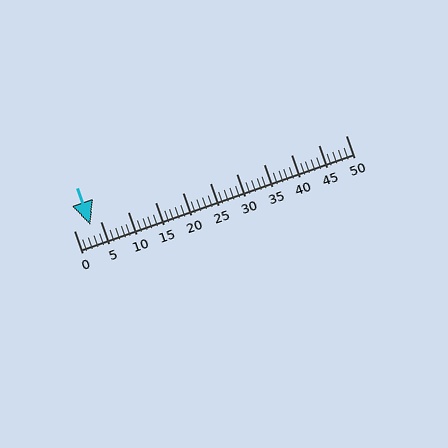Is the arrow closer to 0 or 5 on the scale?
The arrow is closer to 5.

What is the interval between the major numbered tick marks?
The major tick marks are spaced 5 units apart.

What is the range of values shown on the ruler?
The ruler shows values from 0 to 50.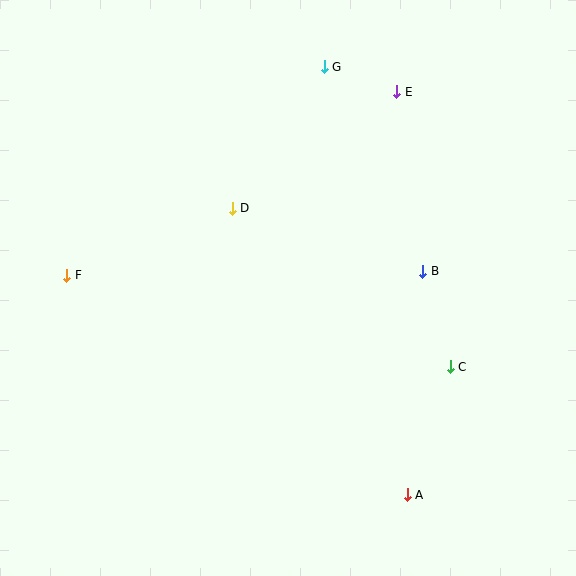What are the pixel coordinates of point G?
Point G is at (324, 67).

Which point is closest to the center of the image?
Point D at (232, 208) is closest to the center.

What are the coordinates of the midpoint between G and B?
The midpoint between G and B is at (374, 169).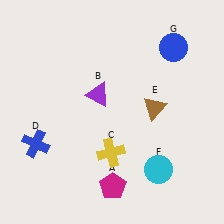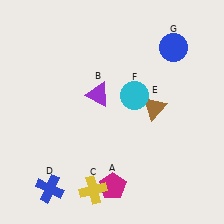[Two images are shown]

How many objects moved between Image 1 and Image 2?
3 objects moved between the two images.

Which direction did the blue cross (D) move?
The blue cross (D) moved down.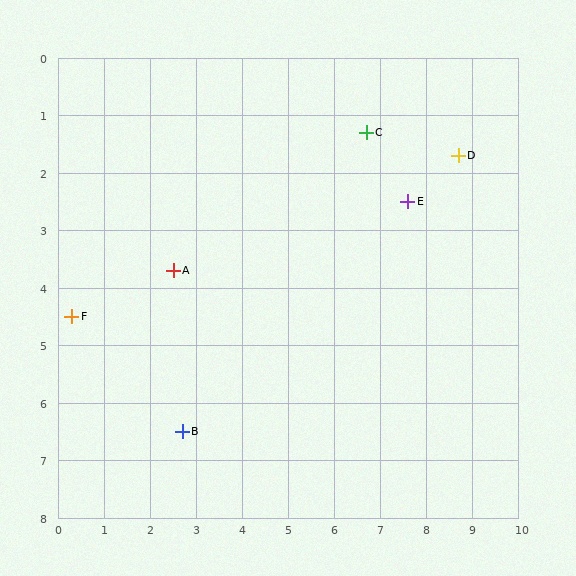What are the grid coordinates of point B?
Point B is at approximately (2.7, 6.5).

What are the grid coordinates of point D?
Point D is at approximately (8.7, 1.7).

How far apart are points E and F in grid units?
Points E and F are about 7.6 grid units apart.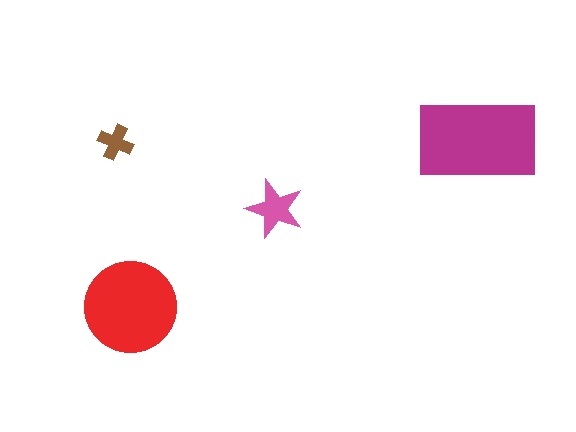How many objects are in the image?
There are 4 objects in the image.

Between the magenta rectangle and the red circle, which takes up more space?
The magenta rectangle.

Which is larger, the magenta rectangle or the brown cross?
The magenta rectangle.